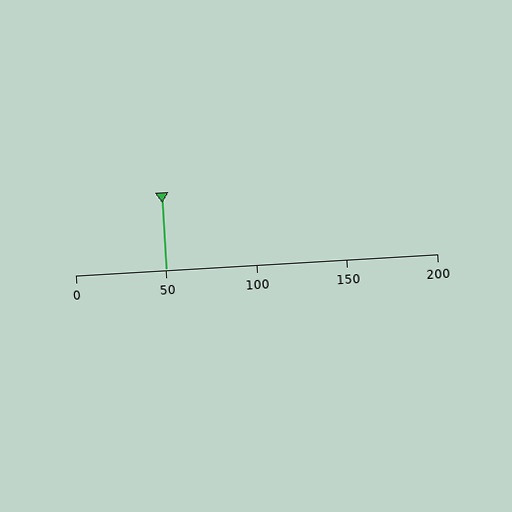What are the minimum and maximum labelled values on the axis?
The axis runs from 0 to 200.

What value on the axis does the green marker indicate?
The marker indicates approximately 50.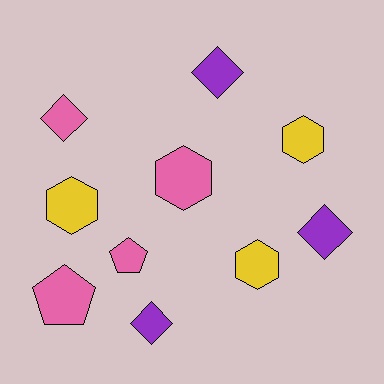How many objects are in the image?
There are 10 objects.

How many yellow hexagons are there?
There are 3 yellow hexagons.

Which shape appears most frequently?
Hexagon, with 4 objects.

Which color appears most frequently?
Pink, with 4 objects.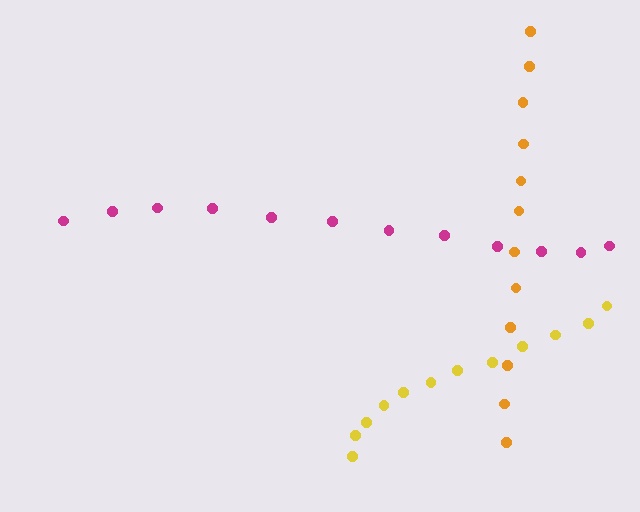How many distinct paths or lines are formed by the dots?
There are 3 distinct paths.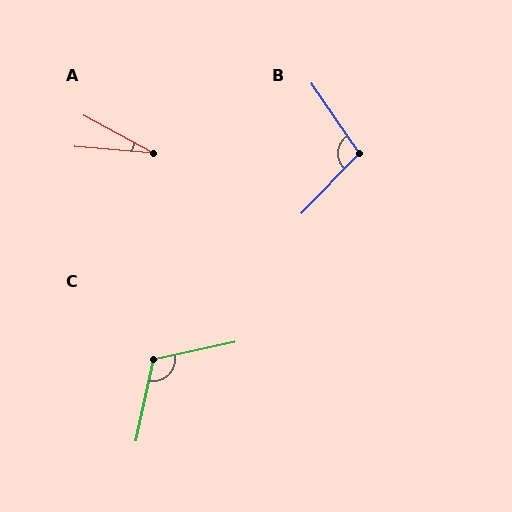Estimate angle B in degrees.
Approximately 101 degrees.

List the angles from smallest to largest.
A (23°), B (101°), C (115°).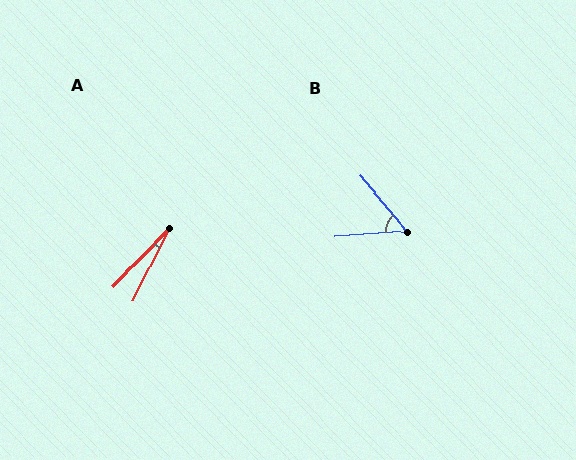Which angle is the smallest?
A, at approximately 17 degrees.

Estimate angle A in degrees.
Approximately 17 degrees.